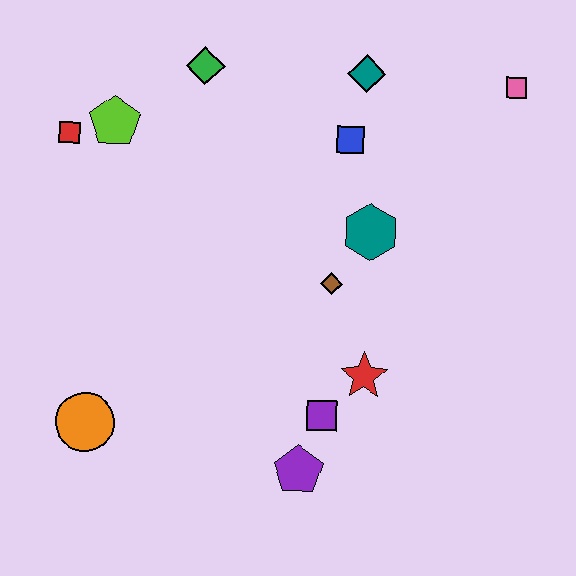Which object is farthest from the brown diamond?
The red square is farthest from the brown diamond.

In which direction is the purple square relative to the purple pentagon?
The purple square is above the purple pentagon.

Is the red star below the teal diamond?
Yes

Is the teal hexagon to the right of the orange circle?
Yes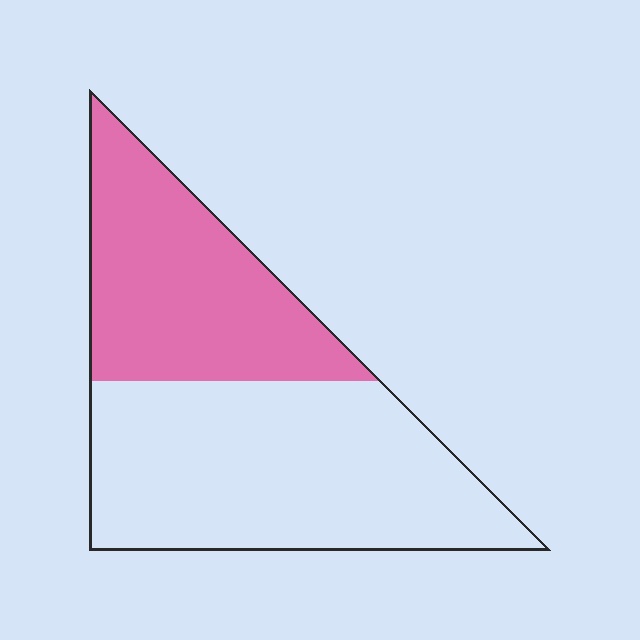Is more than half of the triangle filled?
No.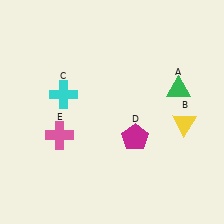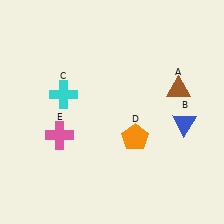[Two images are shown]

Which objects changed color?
A changed from green to brown. B changed from yellow to blue. D changed from magenta to orange.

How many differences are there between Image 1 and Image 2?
There are 3 differences between the two images.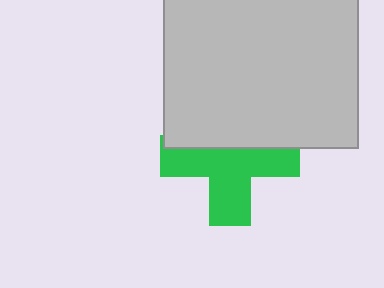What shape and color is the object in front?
The object in front is a light gray square.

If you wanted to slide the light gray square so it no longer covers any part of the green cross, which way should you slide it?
Slide it up — that is the most direct way to separate the two shapes.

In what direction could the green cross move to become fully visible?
The green cross could move down. That would shift it out from behind the light gray square entirely.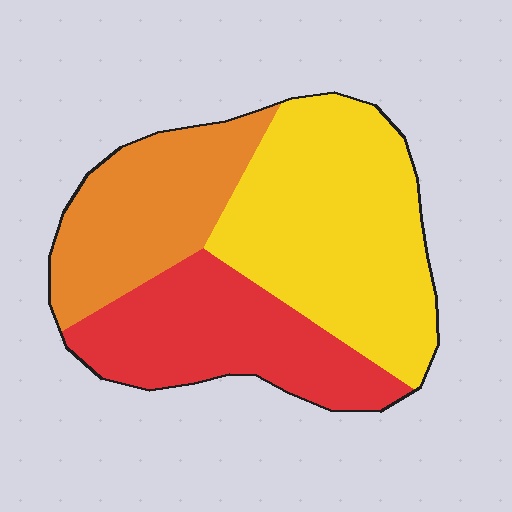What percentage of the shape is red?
Red covers roughly 30% of the shape.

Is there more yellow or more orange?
Yellow.